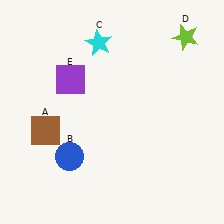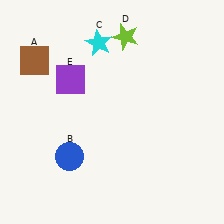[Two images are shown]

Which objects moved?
The objects that moved are: the brown square (A), the lime star (D).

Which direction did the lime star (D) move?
The lime star (D) moved left.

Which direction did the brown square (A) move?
The brown square (A) moved up.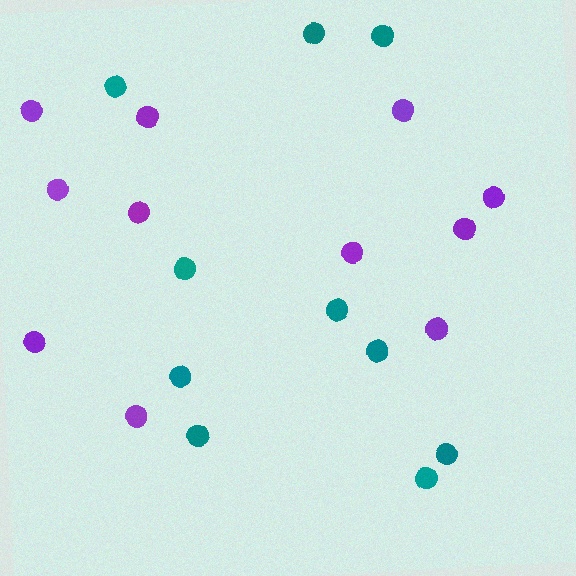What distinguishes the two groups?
There are 2 groups: one group of purple circles (11) and one group of teal circles (10).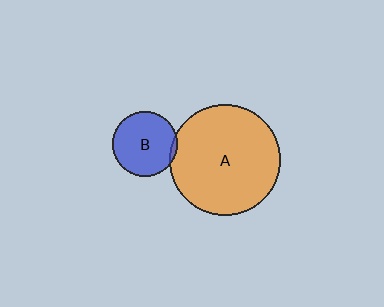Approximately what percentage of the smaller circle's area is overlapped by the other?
Approximately 5%.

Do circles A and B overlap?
Yes.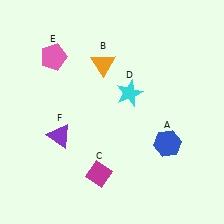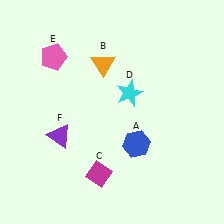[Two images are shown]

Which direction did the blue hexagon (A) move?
The blue hexagon (A) moved left.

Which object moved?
The blue hexagon (A) moved left.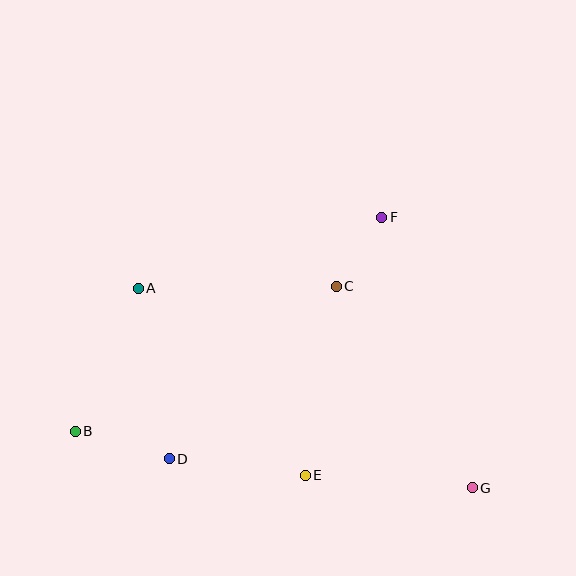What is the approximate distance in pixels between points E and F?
The distance between E and F is approximately 269 pixels.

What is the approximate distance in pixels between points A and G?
The distance between A and G is approximately 390 pixels.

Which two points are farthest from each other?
Points B and G are farthest from each other.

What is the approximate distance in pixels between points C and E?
The distance between C and E is approximately 192 pixels.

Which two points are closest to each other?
Points C and F are closest to each other.